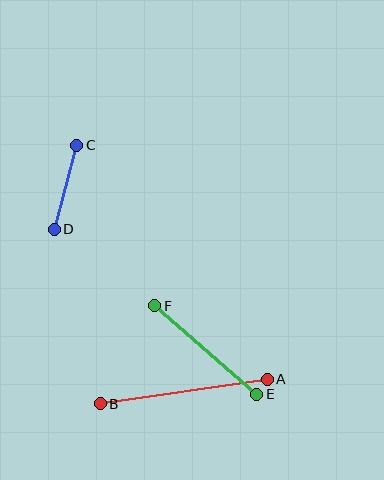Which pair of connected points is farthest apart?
Points A and B are farthest apart.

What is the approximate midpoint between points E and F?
The midpoint is at approximately (206, 350) pixels.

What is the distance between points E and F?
The distance is approximately 135 pixels.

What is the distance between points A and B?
The distance is approximately 169 pixels.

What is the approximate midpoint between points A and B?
The midpoint is at approximately (184, 391) pixels.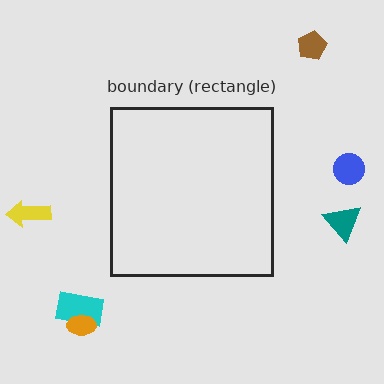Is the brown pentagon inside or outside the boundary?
Outside.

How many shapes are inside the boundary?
0 inside, 6 outside.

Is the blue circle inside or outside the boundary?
Outside.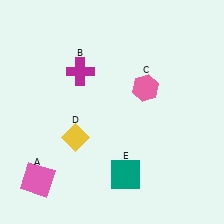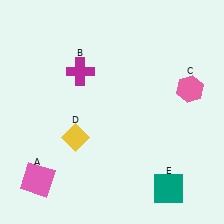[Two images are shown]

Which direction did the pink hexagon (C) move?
The pink hexagon (C) moved right.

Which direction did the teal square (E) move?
The teal square (E) moved right.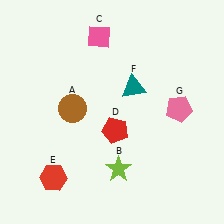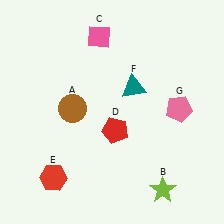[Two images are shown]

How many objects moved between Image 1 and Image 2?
1 object moved between the two images.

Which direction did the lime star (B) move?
The lime star (B) moved right.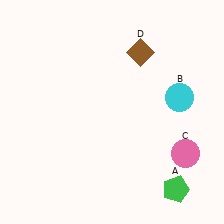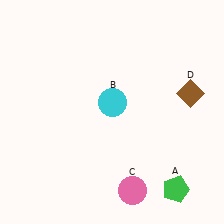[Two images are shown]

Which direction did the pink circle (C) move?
The pink circle (C) moved left.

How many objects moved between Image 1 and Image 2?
3 objects moved between the two images.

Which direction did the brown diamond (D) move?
The brown diamond (D) moved right.